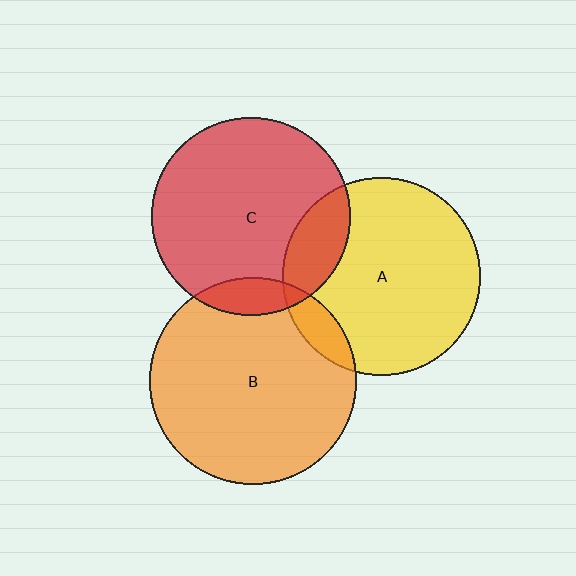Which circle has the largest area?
Circle B (orange).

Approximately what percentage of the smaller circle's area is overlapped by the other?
Approximately 10%.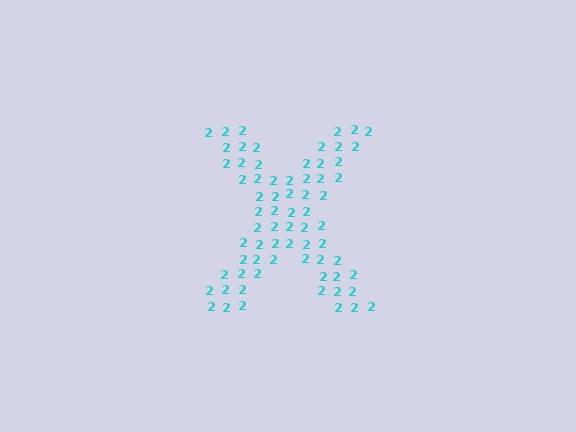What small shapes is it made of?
It is made of small digit 2's.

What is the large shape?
The large shape is the letter X.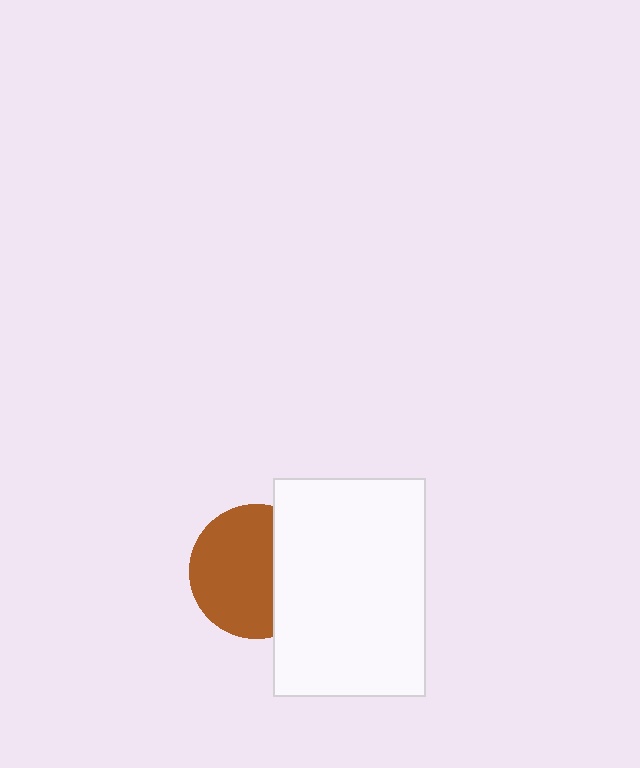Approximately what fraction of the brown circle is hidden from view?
Roughly 34% of the brown circle is hidden behind the white rectangle.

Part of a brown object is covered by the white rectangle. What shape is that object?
It is a circle.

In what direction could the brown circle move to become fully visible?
The brown circle could move left. That would shift it out from behind the white rectangle entirely.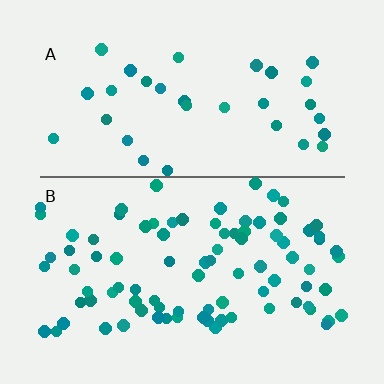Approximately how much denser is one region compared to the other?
Approximately 2.6× — region B over region A.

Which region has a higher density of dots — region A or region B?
B (the bottom).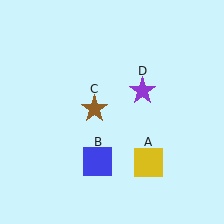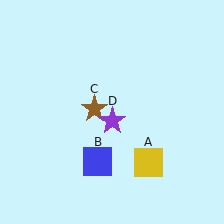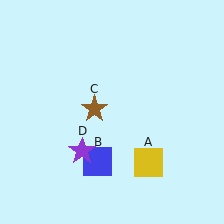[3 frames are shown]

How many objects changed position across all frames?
1 object changed position: purple star (object D).